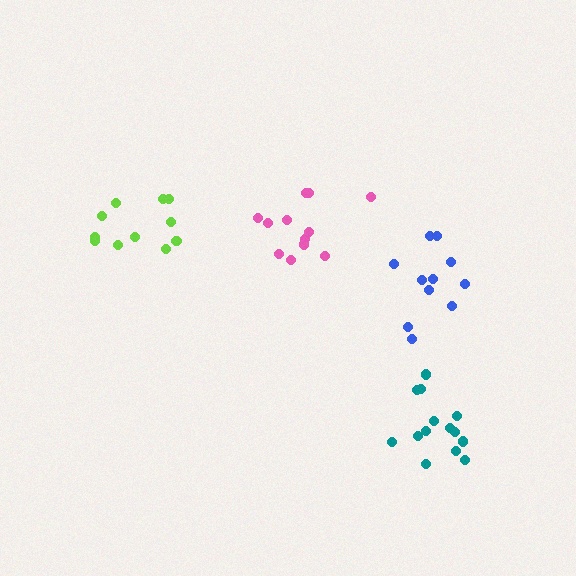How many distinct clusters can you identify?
There are 4 distinct clusters.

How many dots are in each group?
Group 1: 11 dots, Group 2: 14 dots, Group 3: 11 dots, Group 4: 12 dots (48 total).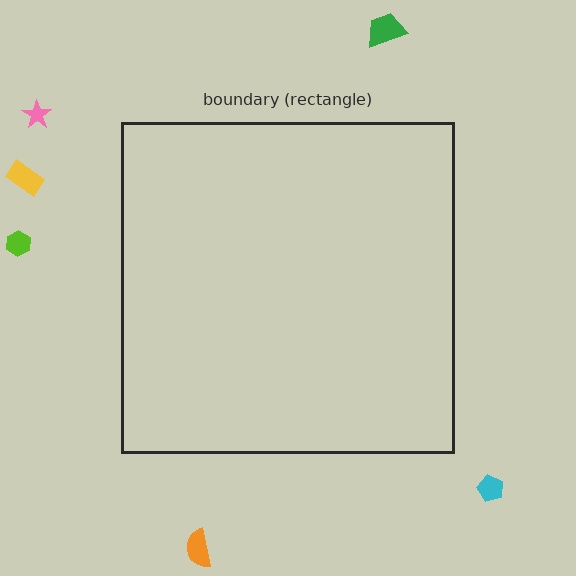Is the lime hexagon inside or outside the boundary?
Outside.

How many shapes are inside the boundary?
0 inside, 6 outside.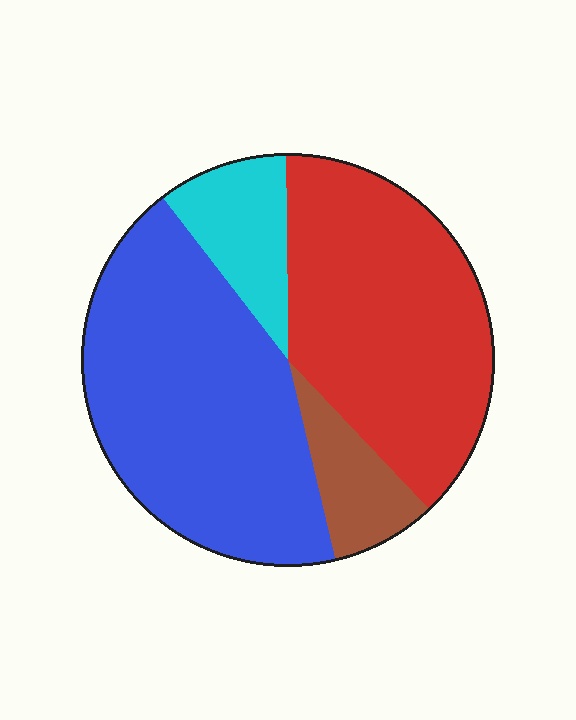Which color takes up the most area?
Blue, at roughly 45%.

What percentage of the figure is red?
Red covers roughly 40% of the figure.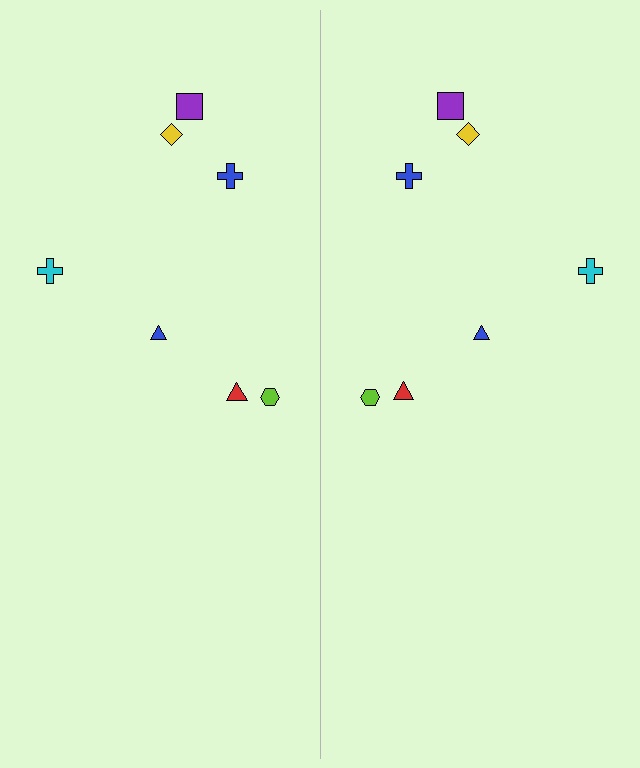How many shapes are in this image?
There are 14 shapes in this image.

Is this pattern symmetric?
Yes, this pattern has bilateral (reflection) symmetry.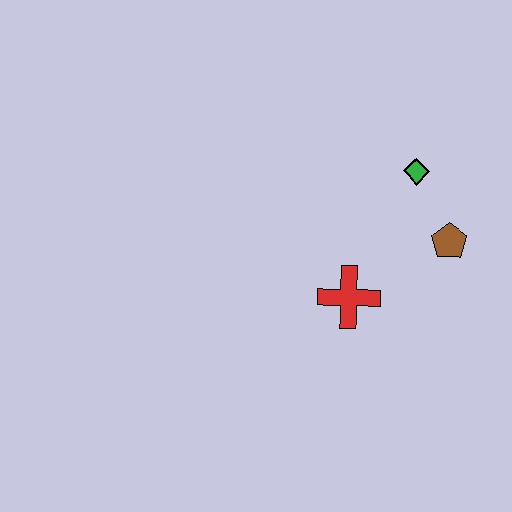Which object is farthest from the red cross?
The green diamond is farthest from the red cross.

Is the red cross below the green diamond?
Yes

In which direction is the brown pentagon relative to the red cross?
The brown pentagon is to the right of the red cross.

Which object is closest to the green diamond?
The brown pentagon is closest to the green diamond.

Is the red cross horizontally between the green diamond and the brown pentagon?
No